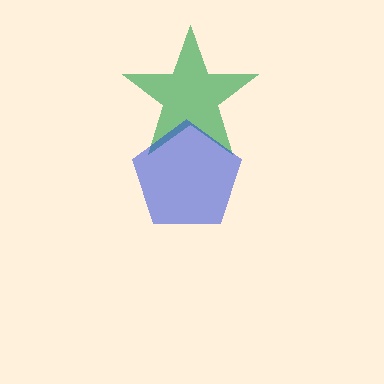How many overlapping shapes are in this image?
There are 2 overlapping shapes in the image.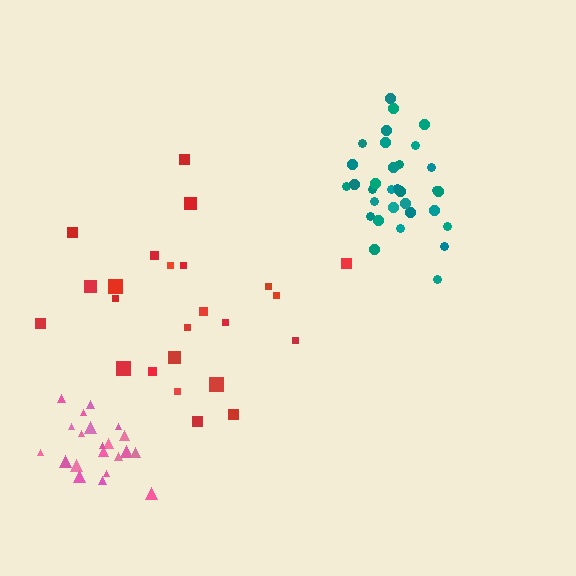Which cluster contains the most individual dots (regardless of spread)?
Teal (32).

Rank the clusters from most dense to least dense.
pink, teal, red.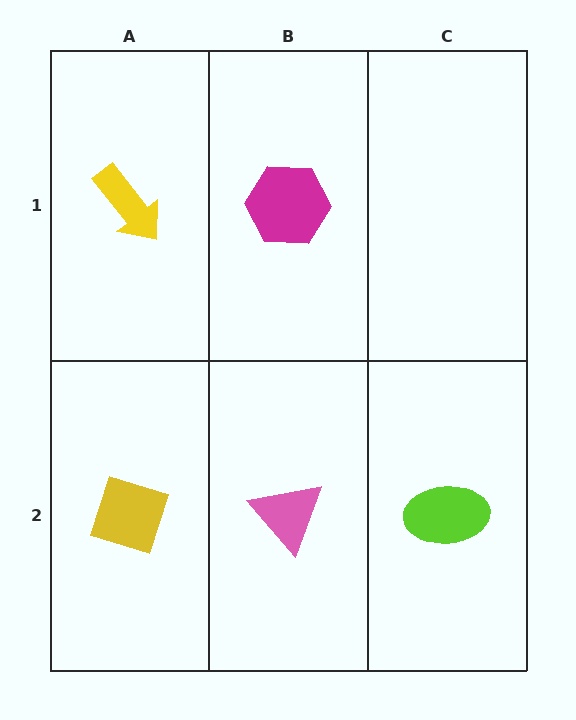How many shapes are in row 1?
2 shapes.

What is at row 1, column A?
A yellow arrow.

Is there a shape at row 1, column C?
No, that cell is empty.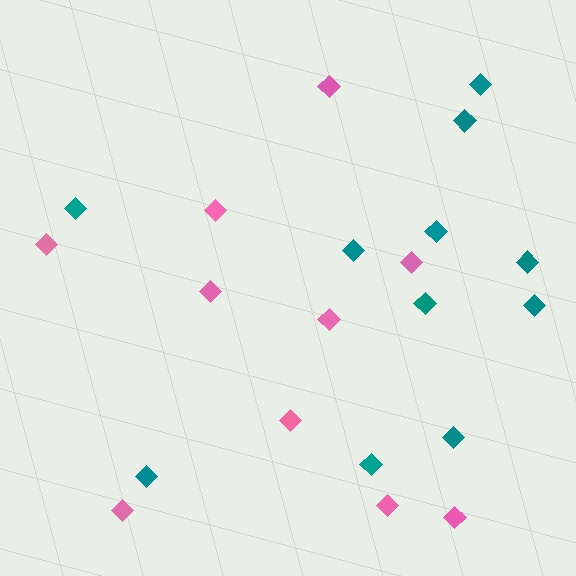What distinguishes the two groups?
There are 2 groups: one group of pink diamonds (10) and one group of teal diamonds (11).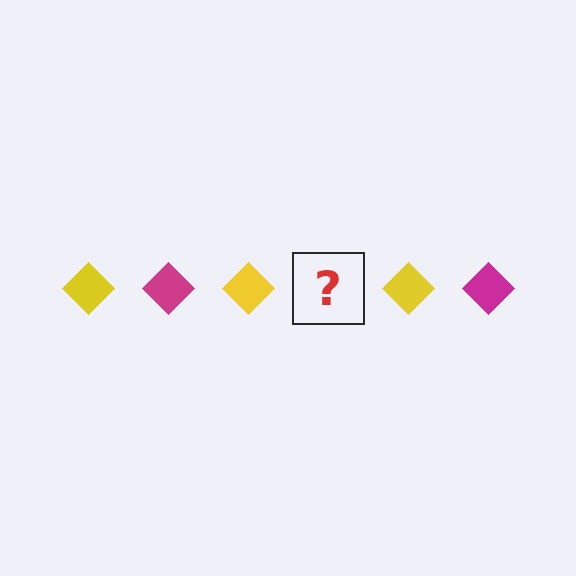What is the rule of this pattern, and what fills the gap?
The rule is that the pattern cycles through yellow, magenta diamonds. The gap should be filled with a magenta diamond.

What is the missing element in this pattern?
The missing element is a magenta diamond.